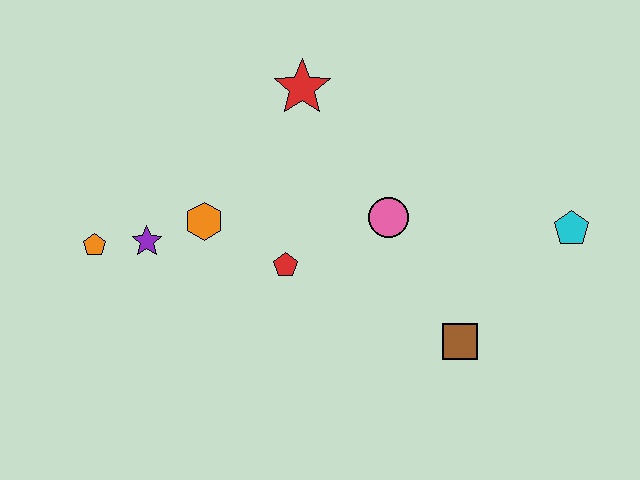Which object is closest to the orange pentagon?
The purple star is closest to the orange pentagon.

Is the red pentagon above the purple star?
No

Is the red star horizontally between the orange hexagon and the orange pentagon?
No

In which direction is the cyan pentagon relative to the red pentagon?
The cyan pentagon is to the right of the red pentagon.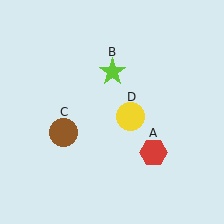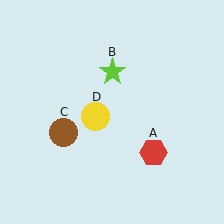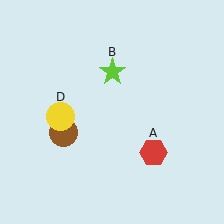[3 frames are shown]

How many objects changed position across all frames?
1 object changed position: yellow circle (object D).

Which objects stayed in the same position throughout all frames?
Red hexagon (object A) and lime star (object B) and brown circle (object C) remained stationary.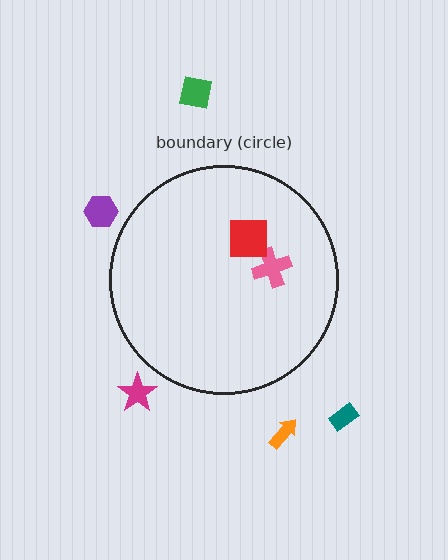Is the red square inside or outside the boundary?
Inside.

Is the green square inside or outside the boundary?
Outside.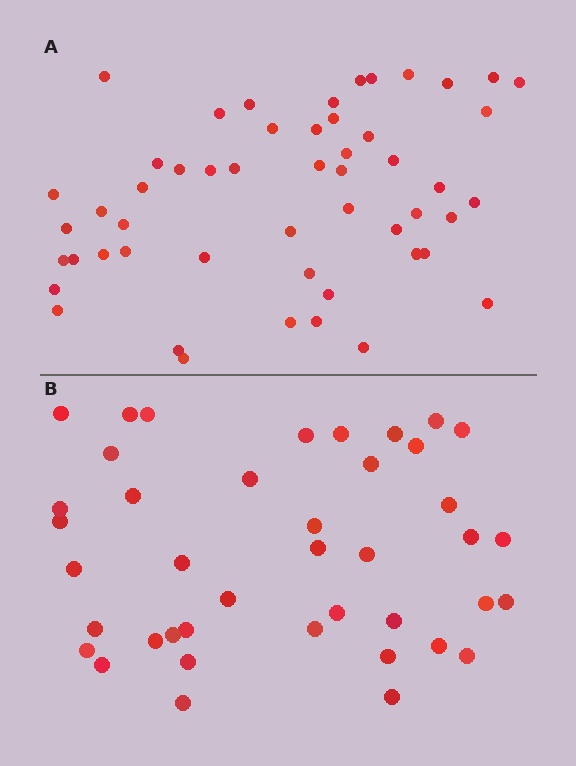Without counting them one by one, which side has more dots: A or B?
Region A (the top region) has more dots.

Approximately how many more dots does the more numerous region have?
Region A has roughly 12 or so more dots than region B.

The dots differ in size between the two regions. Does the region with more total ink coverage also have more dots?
No. Region B has more total ink coverage because its dots are larger, but region A actually contains more individual dots. Total area can be misleading — the number of items is what matters here.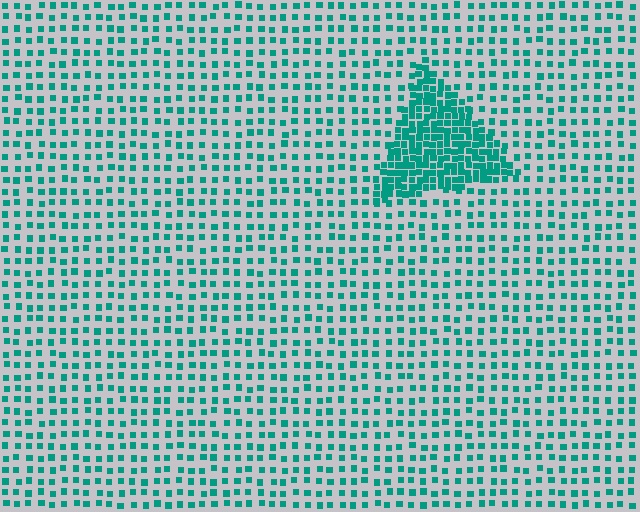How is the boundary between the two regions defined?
The boundary is defined by a change in element density (approximately 2.7x ratio). All elements are the same color, size, and shape.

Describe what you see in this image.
The image contains small teal elements arranged at two different densities. A triangle-shaped region is visible where the elements are more densely packed than the surrounding area.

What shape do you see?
I see a triangle.